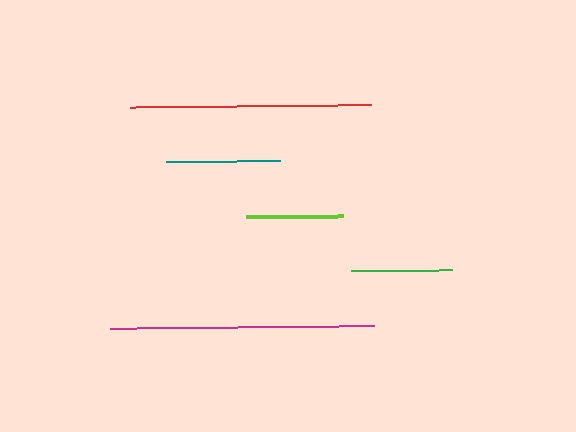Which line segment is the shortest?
The lime line is the shortest at approximately 97 pixels.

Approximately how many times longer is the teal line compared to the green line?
The teal line is approximately 1.1 times the length of the green line.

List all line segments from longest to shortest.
From longest to shortest: magenta, red, teal, green, lime.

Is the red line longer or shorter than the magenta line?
The magenta line is longer than the red line.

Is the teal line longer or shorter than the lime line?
The teal line is longer than the lime line.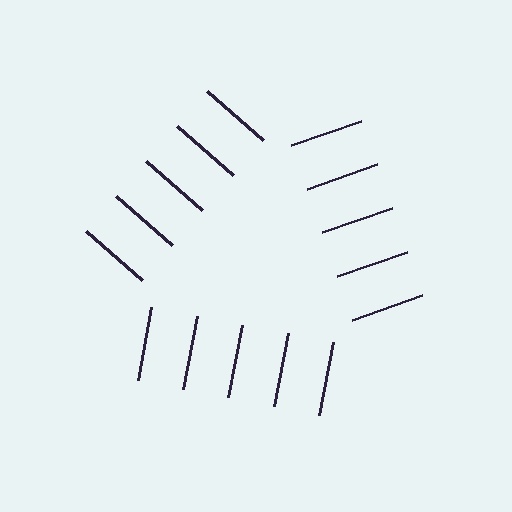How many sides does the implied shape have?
3 sides — the line-ends trace a triangle.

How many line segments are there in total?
15 — 5 along each of the 3 edges.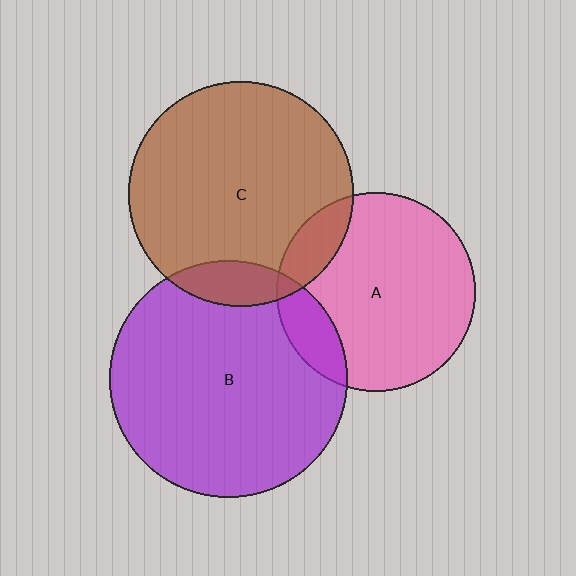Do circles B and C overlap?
Yes.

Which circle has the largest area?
Circle B (purple).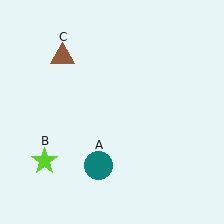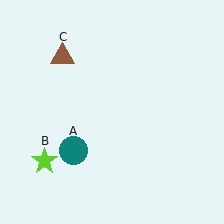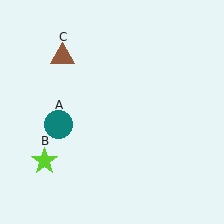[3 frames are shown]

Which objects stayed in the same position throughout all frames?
Lime star (object B) and brown triangle (object C) remained stationary.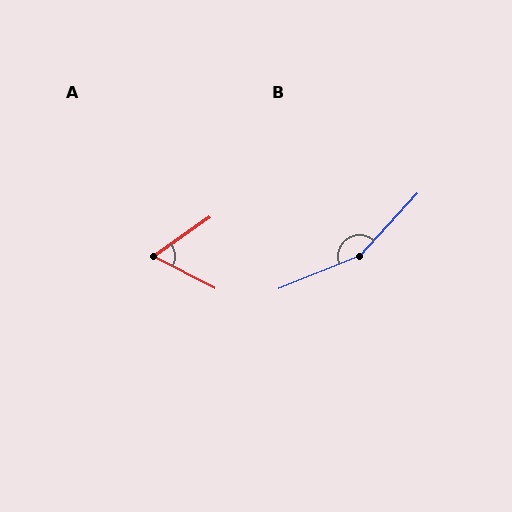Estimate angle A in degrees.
Approximately 62 degrees.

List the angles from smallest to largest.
A (62°), B (155°).